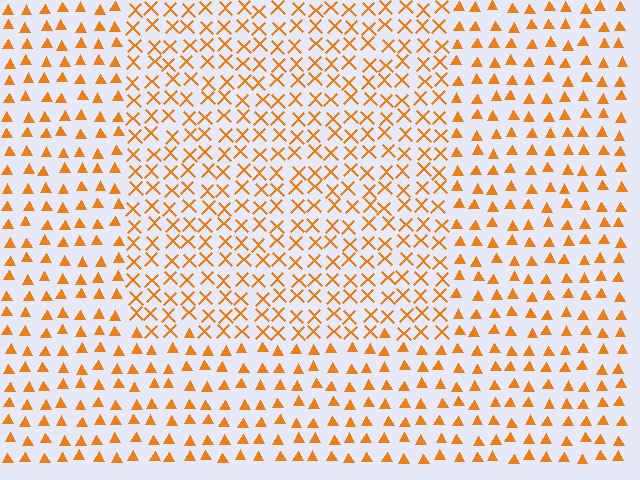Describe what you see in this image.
The image is filled with small orange elements arranged in a uniform grid. A rectangle-shaped region contains X marks, while the surrounding area contains triangles. The boundary is defined purely by the change in element shape.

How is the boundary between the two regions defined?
The boundary is defined by a change in element shape: X marks inside vs. triangles outside. All elements share the same color and spacing.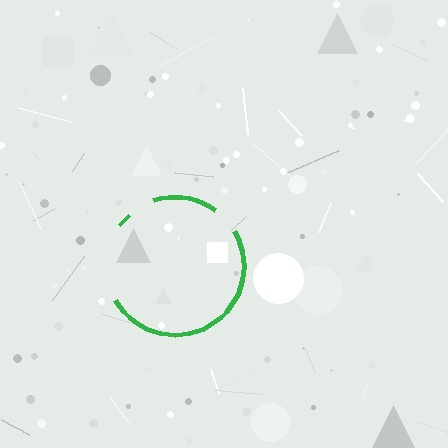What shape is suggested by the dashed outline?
The dashed outline suggests a circle.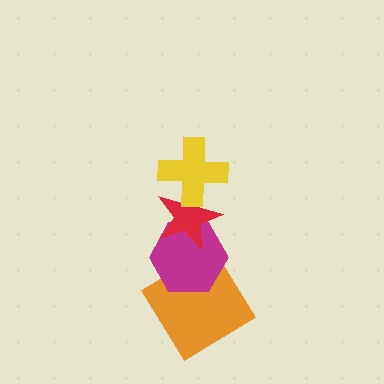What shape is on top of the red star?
The yellow cross is on top of the red star.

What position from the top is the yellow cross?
The yellow cross is 1st from the top.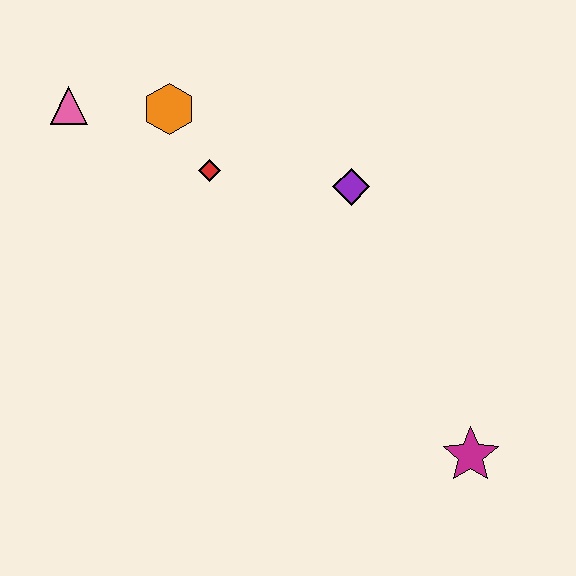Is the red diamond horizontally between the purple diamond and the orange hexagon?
Yes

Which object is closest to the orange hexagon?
The red diamond is closest to the orange hexagon.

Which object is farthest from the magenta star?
The pink triangle is farthest from the magenta star.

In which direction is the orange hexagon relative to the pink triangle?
The orange hexagon is to the right of the pink triangle.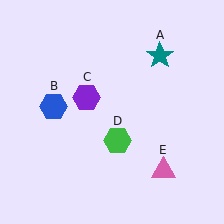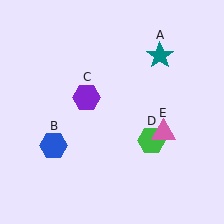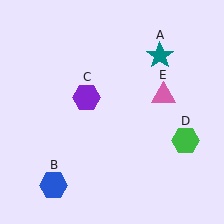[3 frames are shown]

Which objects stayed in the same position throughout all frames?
Teal star (object A) and purple hexagon (object C) remained stationary.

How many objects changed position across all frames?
3 objects changed position: blue hexagon (object B), green hexagon (object D), pink triangle (object E).